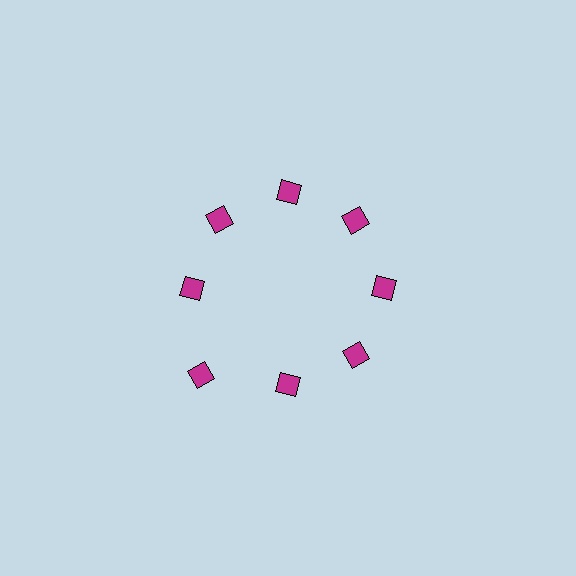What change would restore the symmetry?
The symmetry would be restored by moving it inward, back onto the ring so that all 8 diamonds sit at equal angles and equal distance from the center.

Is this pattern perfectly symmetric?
No. The 8 magenta diamonds are arranged in a ring, but one element near the 8 o'clock position is pushed outward from the center, breaking the 8-fold rotational symmetry.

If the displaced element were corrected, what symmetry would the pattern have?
It would have 8-fold rotational symmetry — the pattern would map onto itself every 45 degrees.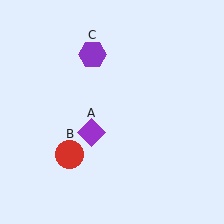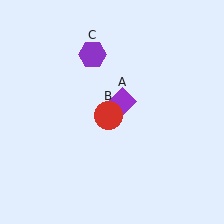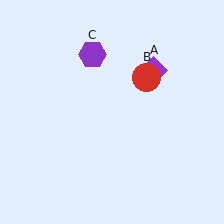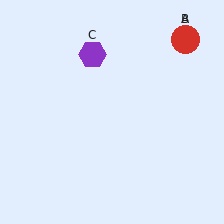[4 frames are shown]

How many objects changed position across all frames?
2 objects changed position: purple diamond (object A), red circle (object B).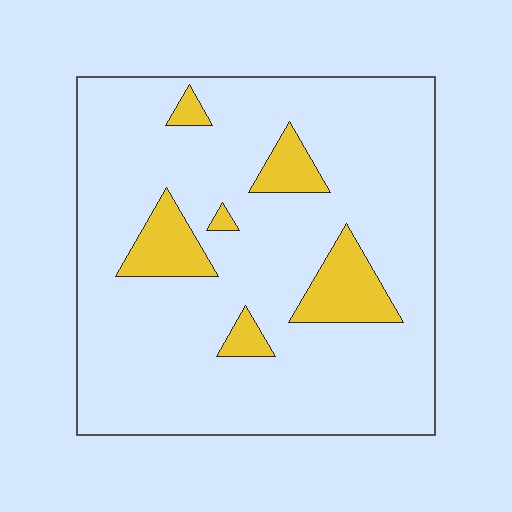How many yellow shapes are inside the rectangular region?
6.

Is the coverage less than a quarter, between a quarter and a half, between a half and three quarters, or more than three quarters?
Less than a quarter.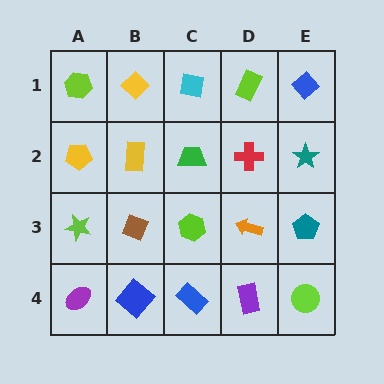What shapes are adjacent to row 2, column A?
A lime hexagon (row 1, column A), a lime star (row 3, column A), a yellow rectangle (row 2, column B).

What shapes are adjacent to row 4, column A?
A lime star (row 3, column A), a blue diamond (row 4, column B).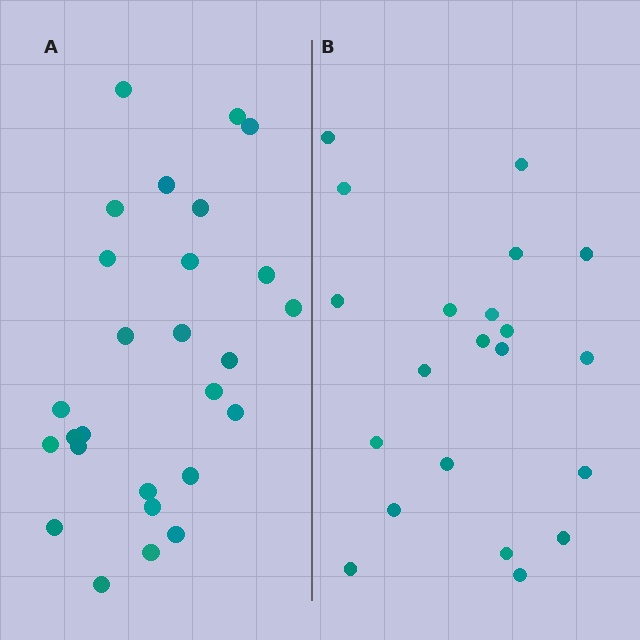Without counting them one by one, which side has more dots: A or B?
Region A (the left region) has more dots.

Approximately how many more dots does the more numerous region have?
Region A has about 6 more dots than region B.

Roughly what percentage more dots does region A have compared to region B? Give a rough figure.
About 30% more.